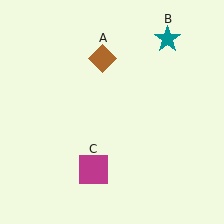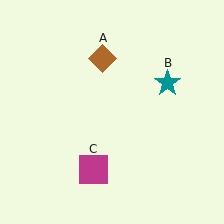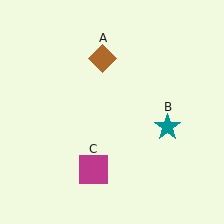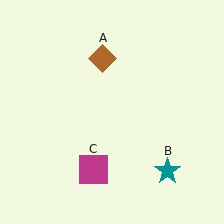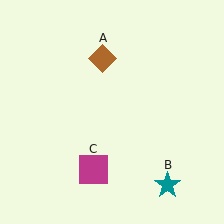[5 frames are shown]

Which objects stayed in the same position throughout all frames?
Brown diamond (object A) and magenta square (object C) remained stationary.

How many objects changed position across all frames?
1 object changed position: teal star (object B).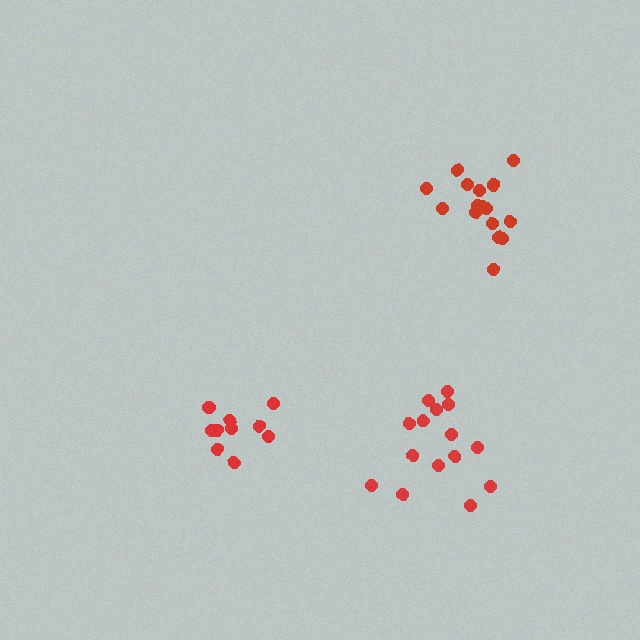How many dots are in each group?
Group 1: 15 dots, Group 2: 16 dots, Group 3: 10 dots (41 total).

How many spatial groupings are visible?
There are 3 spatial groupings.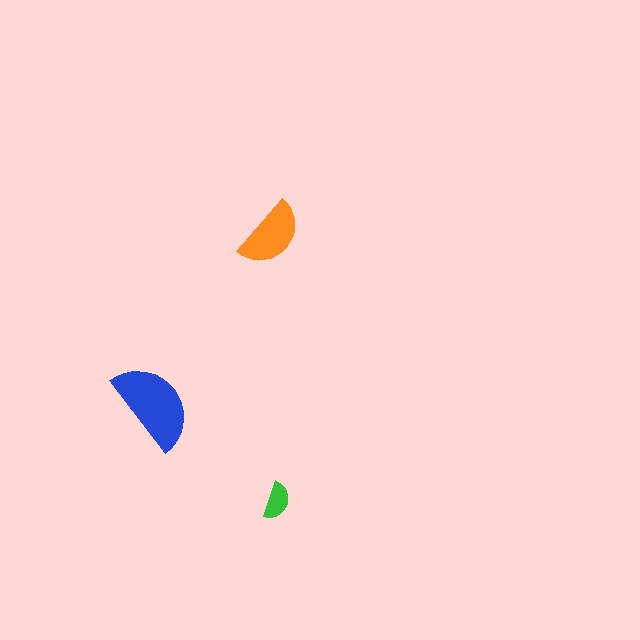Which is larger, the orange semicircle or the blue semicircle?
The blue one.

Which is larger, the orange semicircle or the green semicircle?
The orange one.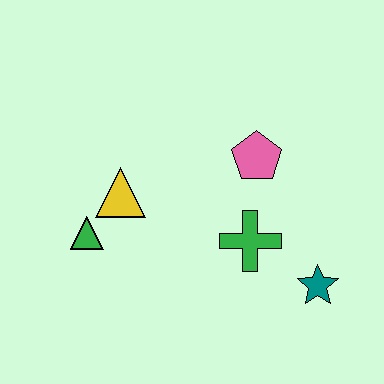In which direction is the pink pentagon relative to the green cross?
The pink pentagon is above the green cross.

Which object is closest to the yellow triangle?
The green triangle is closest to the yellow triangle.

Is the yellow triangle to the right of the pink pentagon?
No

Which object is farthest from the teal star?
The green triangle is farthest from the teal star.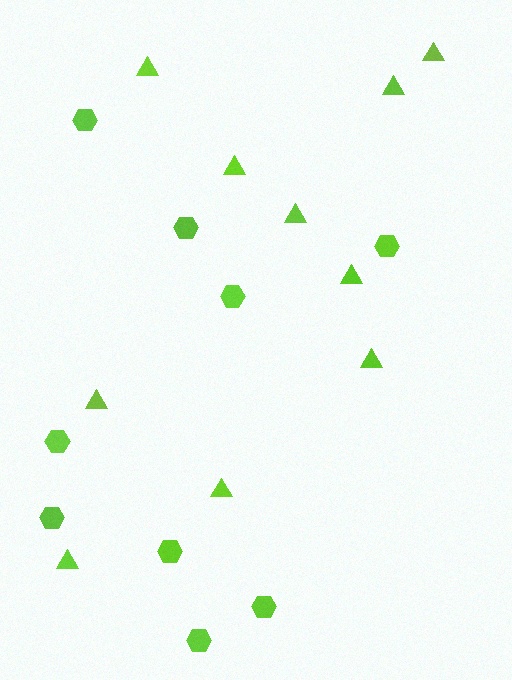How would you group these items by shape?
There are 2 groups: one group of hexagons (9) and one group of triangles (10).